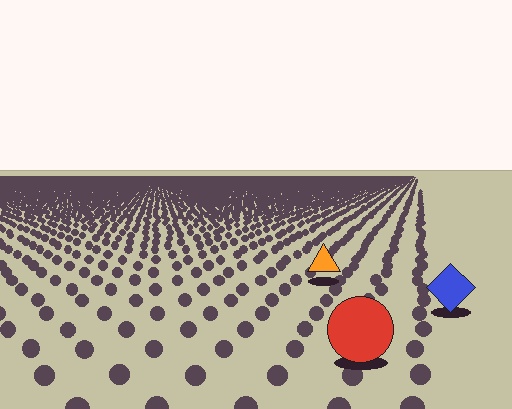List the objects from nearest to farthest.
From nearest to farthest: the red circle, the blue diamond, the orange triangle.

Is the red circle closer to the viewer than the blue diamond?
Yes. The red circle is closer — you can tell from the texture gradient: the ground texture is coarser near it.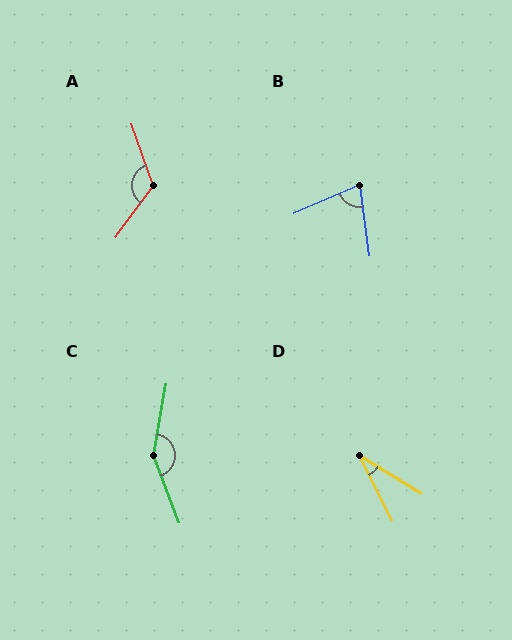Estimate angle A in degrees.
Approximately 124 degrees.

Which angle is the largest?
C, at approximately 150 degrees.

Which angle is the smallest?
D, at approximately 33 degrees.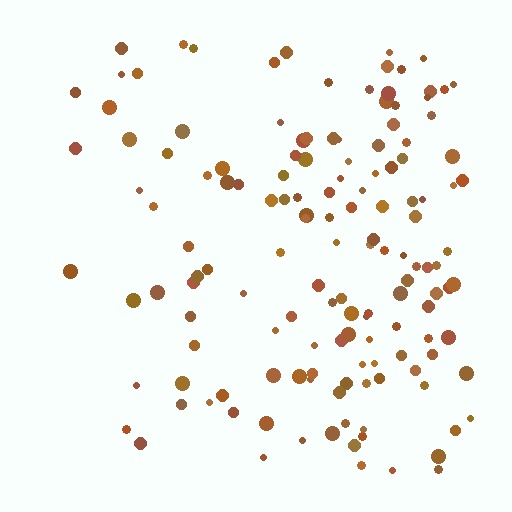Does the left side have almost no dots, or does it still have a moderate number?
Still a moderate number, just noticeably fewer than the right.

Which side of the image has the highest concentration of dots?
The right.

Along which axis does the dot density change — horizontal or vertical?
Horizontal.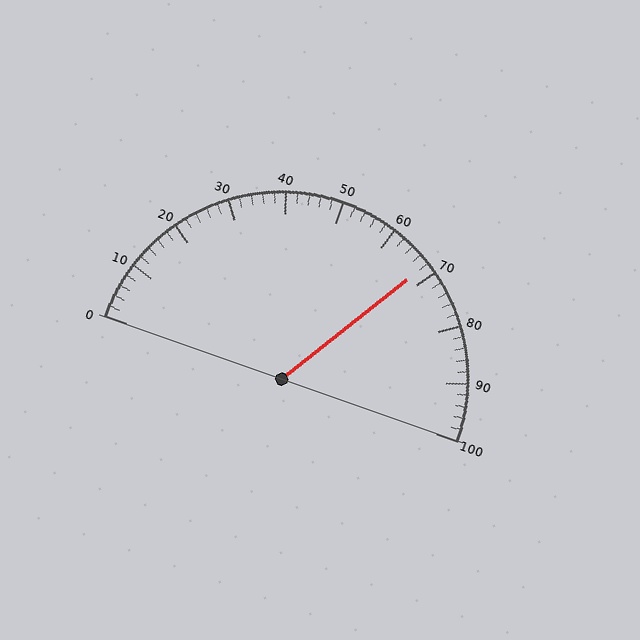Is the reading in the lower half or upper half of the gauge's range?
The reading is in the upper half of the range (0 to 100).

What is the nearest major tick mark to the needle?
The nearest major tick mark is 70.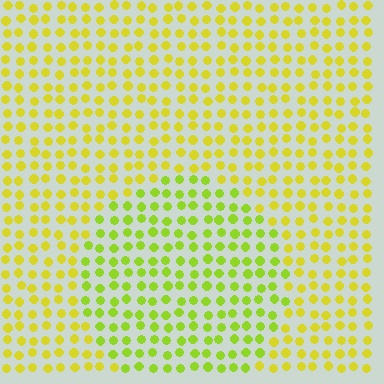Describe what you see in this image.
The image is filled with small yellow elements in a uniform arrangement. A circle-shaped region is visible where the elements are tinted to a slightly different hue, forming a subtle color boundary.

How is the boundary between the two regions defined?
The boundary is defined purely by a slight shift in hue (about 25 degrees). Spacing, size, and orientation are identical on both sides.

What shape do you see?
I see a circle.